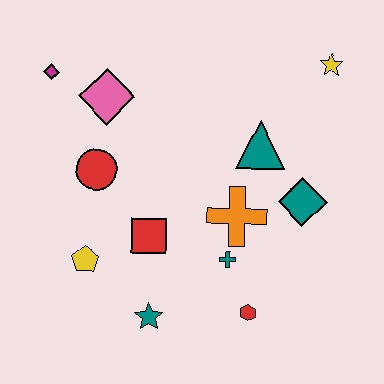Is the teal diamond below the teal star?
No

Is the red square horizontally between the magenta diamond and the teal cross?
Yes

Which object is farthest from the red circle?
The yellow star is farthest from the red circle.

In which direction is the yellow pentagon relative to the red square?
The yellow pentagon is to the left of the red square.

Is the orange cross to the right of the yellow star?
No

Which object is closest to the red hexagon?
The teal cross is closest to the red hexagon.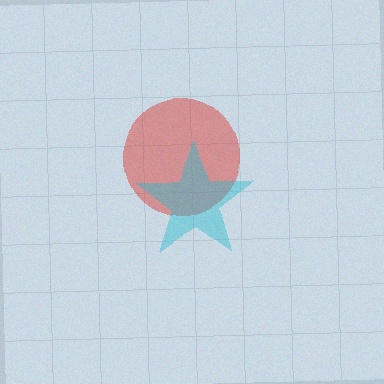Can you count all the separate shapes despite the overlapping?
Yes, there are 2 separate shapes.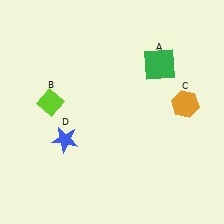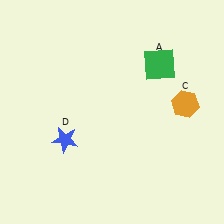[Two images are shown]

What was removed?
The lime diamond (B) was removed in Image 2.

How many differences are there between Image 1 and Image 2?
There is 1 difference between the two images.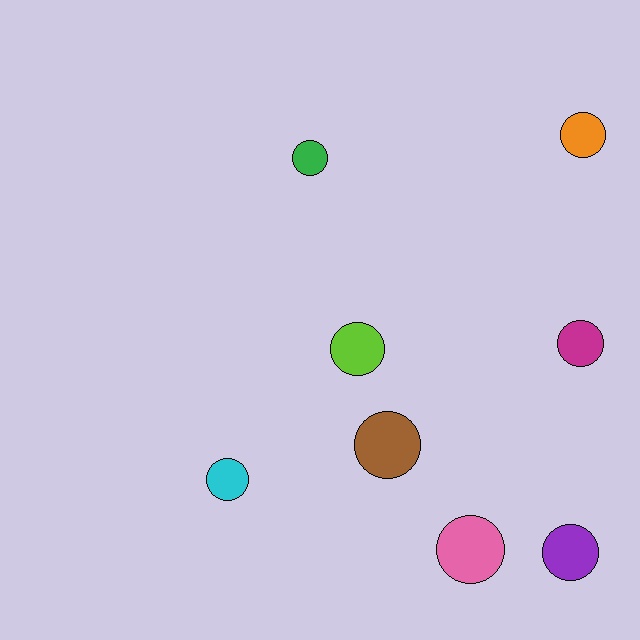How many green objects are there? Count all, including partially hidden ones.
There is 1 green object.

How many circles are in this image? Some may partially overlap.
There are 8 circles.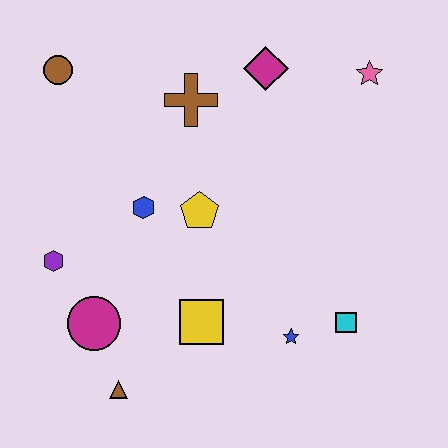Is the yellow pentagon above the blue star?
Yes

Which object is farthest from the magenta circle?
The pink star is farthest from the magenta circle.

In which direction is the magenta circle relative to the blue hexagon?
The magenta circle is below the blue hexagon.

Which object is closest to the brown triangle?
The magenta circle is closest to the brown triangle.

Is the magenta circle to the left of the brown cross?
Yes